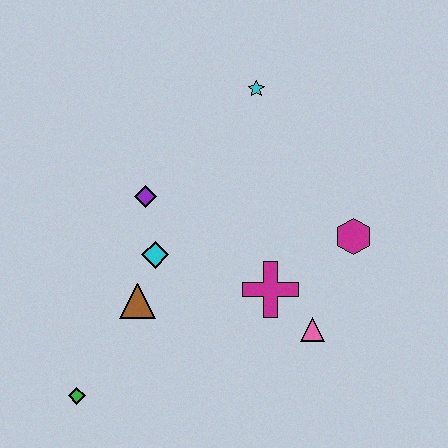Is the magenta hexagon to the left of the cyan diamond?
No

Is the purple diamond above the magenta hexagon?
Yes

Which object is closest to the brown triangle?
The cyan diamond is closest to the brown triangle.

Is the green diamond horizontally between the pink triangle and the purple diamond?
No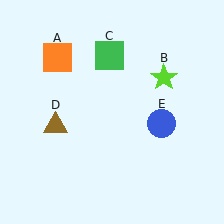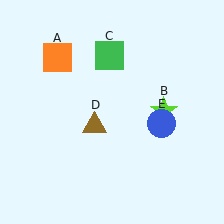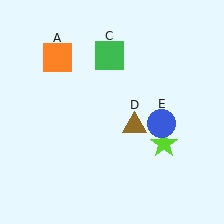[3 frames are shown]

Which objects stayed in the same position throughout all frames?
Orange square (object A) and green square (object C) and blue circle (object E) remained stationary.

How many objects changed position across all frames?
2 objects changed position: lime star (object B), brown triangle (object D).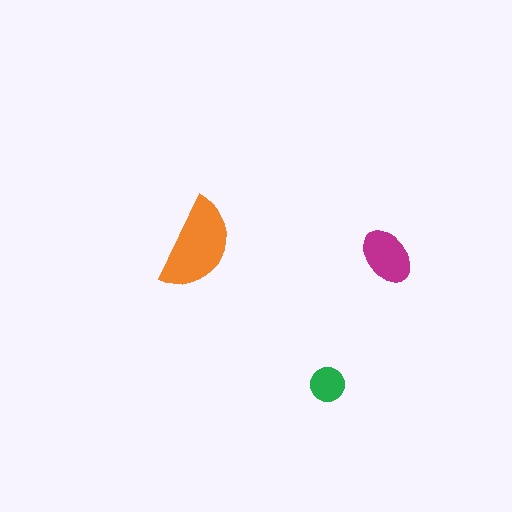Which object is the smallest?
The green circle.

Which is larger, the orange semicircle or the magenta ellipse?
The orange semicircle.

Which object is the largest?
The orange semicircle.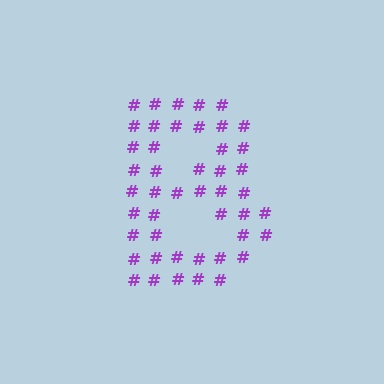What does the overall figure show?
The overall figure shows the letter B.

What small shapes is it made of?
It is made of small hash symbols.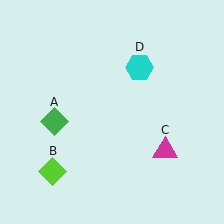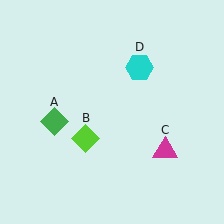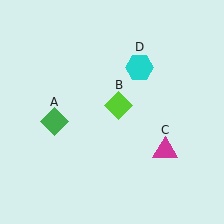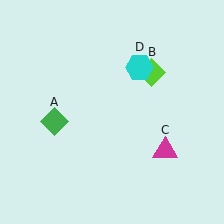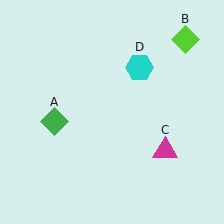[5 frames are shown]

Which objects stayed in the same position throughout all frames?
Green diamond (object A) and magenta triangle (object C) and cyan hexagon (object D) remained stationary.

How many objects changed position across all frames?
1 object changed position: lime diamond (object B).